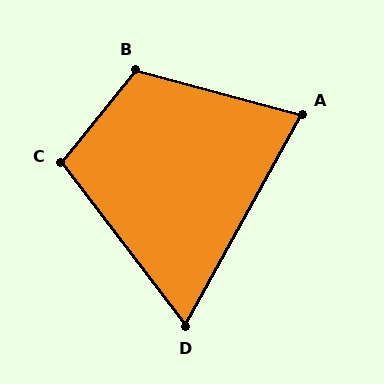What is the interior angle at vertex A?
Approximately 76 degrees (acute).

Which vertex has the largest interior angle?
B, at approximately 114 degrees.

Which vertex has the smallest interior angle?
D, at approximately 66 degrees.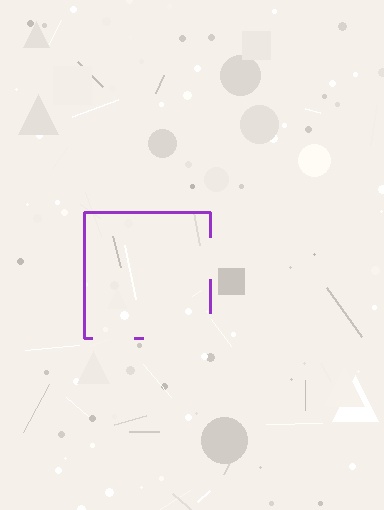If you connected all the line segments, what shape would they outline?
They would outline a square.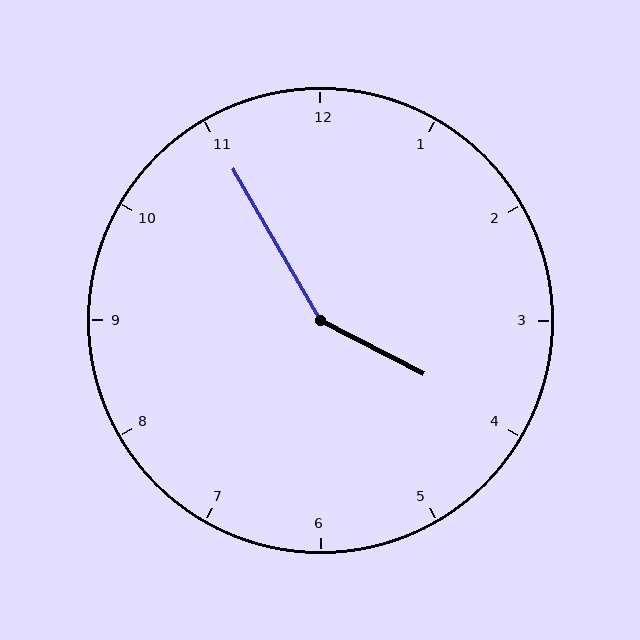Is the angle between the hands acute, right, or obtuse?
It is obtuse.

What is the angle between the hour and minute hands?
Approximately 148 degrees.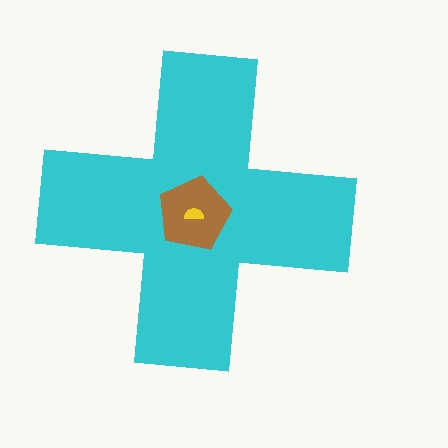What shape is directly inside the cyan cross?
The brown pentagon.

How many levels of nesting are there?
3.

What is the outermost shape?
The cyan cross.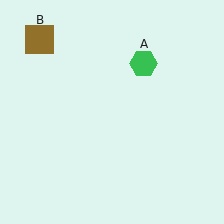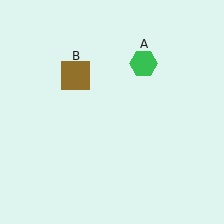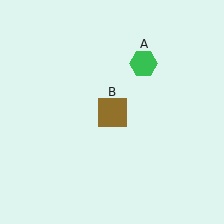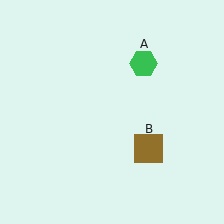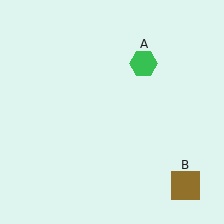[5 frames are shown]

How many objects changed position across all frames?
1 object changed position: brown square (object B).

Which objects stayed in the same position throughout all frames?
Green hexagon (object A) remained stationary.